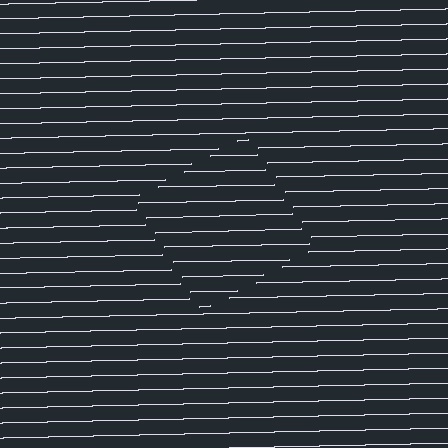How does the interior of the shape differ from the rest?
The interior of the shape contains the same grating, shifted by half a period — the contour is defined by the phase discontinuity where line-ends from the inner and outer gratings abut.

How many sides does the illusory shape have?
4 sides — the line-ends trace a square.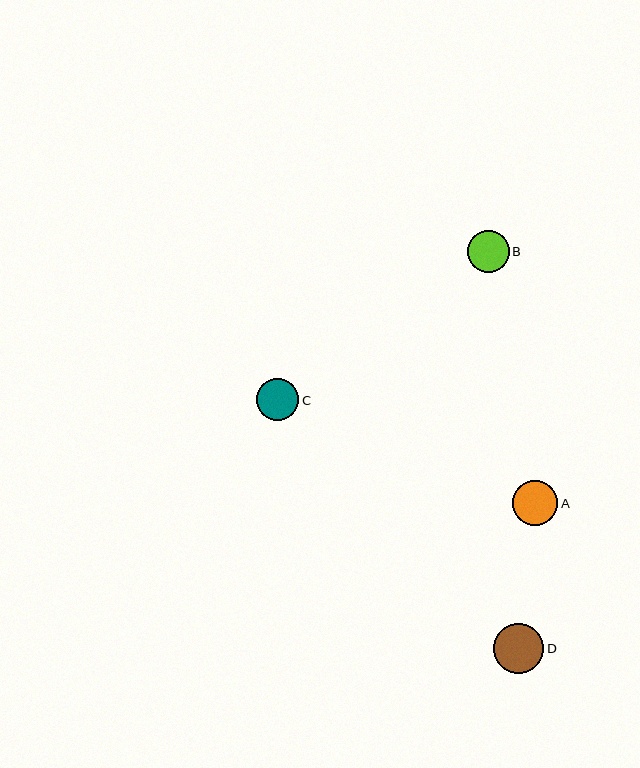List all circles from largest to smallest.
From largest to smallest: D, A, C, B.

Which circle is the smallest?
Circle B is the smallest with a size of approximately 42 pixels.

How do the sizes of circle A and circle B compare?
Circle A and circle B are approximately the same size.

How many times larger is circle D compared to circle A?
Circle D is approximately 1.1 times the size of circle A.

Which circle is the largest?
Circle D is the largest with a size of approximately 50 pixels.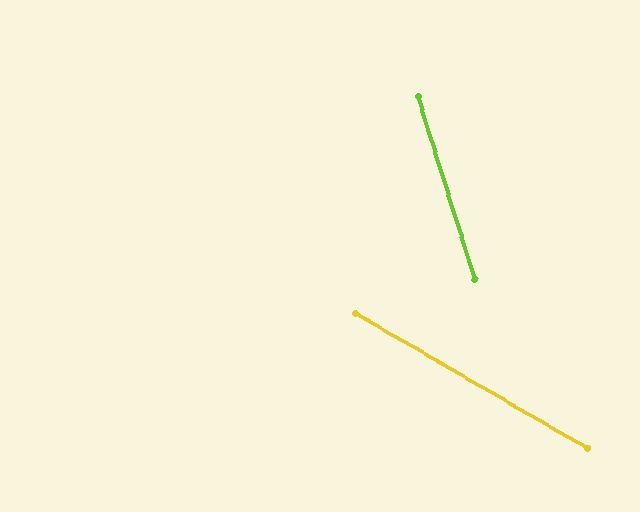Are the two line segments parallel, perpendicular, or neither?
Neither parallel nor perpendicular — they differ by about 43°.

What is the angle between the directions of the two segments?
Approximately 43 degrees.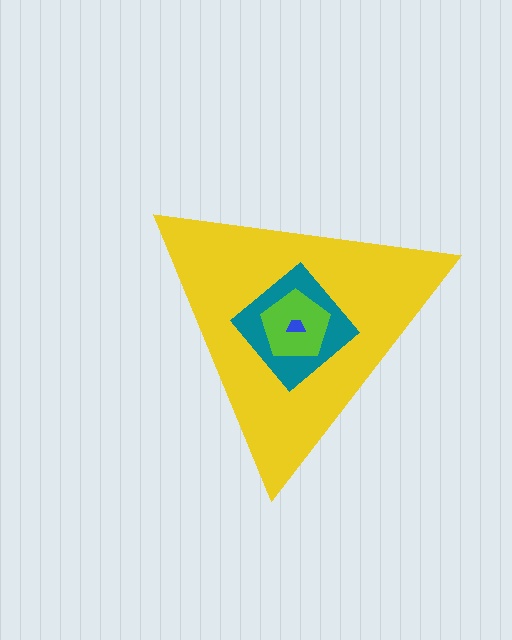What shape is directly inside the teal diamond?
The lime pentagon.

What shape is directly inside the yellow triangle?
The teal diamond.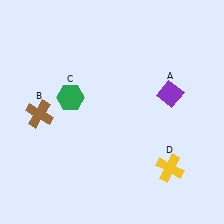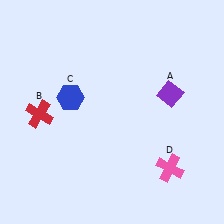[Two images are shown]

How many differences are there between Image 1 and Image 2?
There are 3 differences between the two images.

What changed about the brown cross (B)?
In Image 1, B is brown. In Image 2, it changed to red.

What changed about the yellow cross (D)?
In Image 1, D is yellow. In Image 2, it changed to pink.